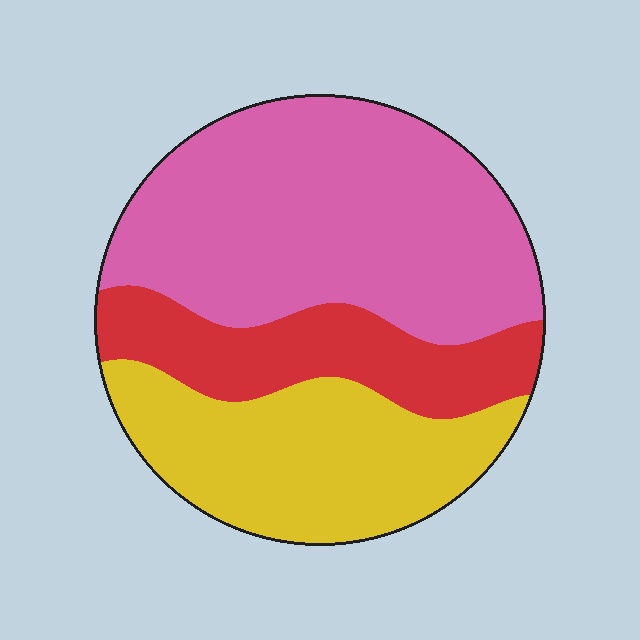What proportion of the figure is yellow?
Yellow covers roughly 30% of the figure.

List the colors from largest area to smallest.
From largest to smallest: pink, yellow, red.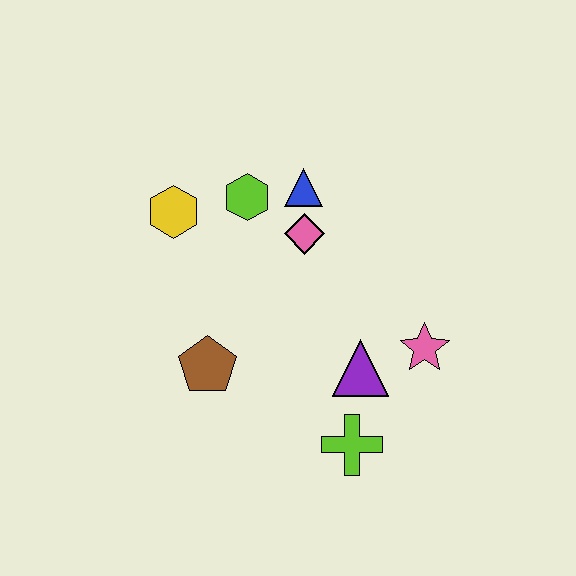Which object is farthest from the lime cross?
The yellow hexagon is farthest from the lime cross.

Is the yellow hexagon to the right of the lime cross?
No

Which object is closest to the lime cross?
The purple triangle is closest to the lime cross.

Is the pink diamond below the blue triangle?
Yes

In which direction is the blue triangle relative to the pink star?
The blue triangle is above the pink star.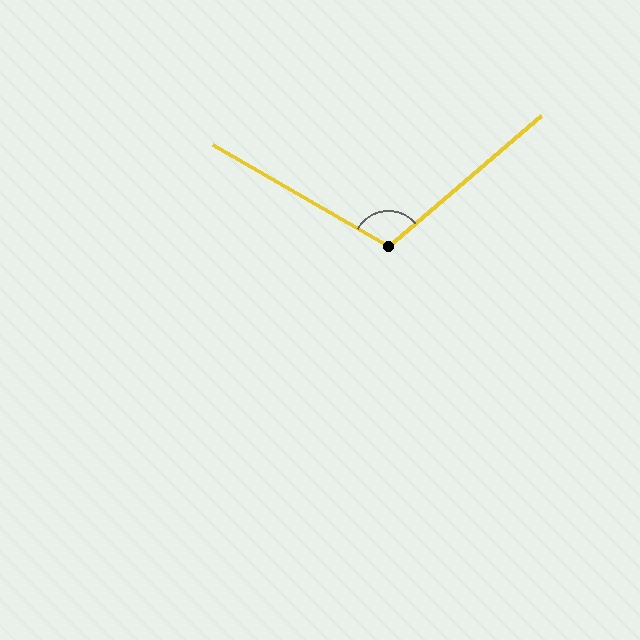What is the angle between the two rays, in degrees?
Approximately 109 degrees.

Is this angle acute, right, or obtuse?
It is obtuse.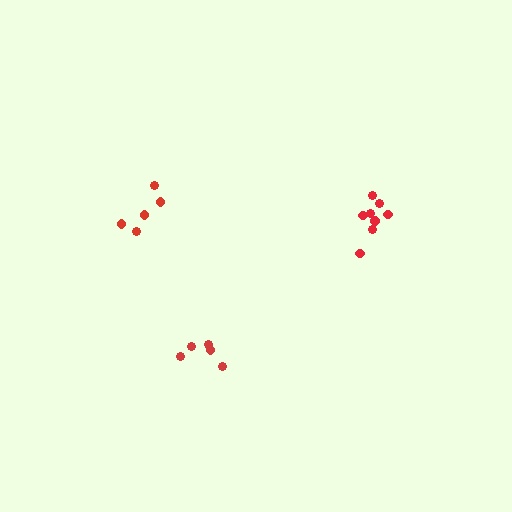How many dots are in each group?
Group 1: 5 dots, Group 2: 8 dots, Group 3: 5 dots (18 total).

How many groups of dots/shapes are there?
There are 3 groups.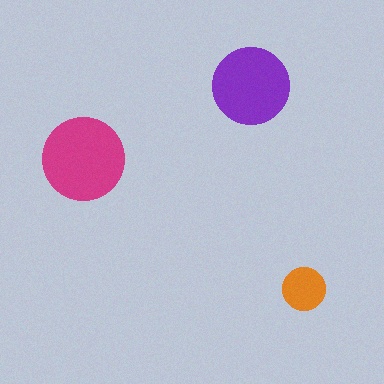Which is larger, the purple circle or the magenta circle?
The magenta one.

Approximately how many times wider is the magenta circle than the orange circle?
About 2 times wider.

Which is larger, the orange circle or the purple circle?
The purple one.